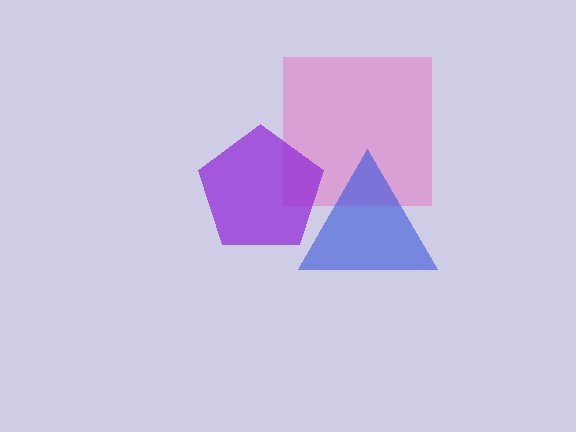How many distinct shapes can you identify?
There are 3 distinct shapes: a pink square, a blue triangle, a purple pentagon.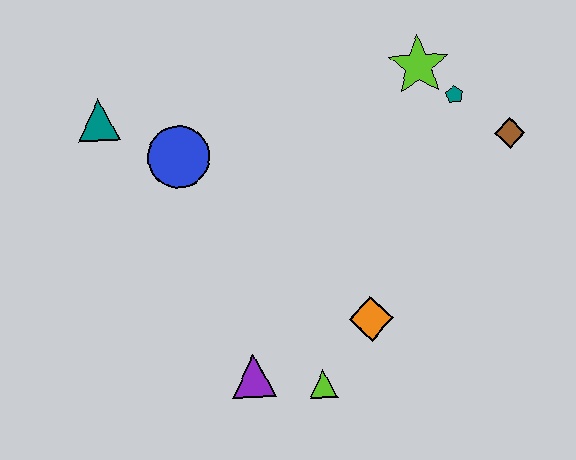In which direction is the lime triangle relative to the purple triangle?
The lime triangle is to the right of the purple triangle.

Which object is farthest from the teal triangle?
The brown diamond is farthest from the teal triangle.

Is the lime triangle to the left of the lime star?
Yes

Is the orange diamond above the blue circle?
No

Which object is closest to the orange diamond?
The lime triangle is closest to the orange diamond.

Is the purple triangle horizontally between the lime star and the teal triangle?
Yes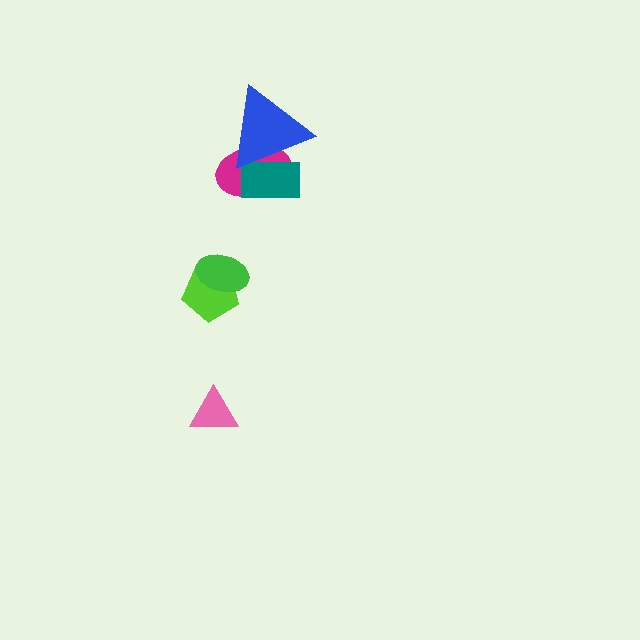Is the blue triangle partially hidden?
No, no other shape covers it.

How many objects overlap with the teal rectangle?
2 objects overlap with the teal rectangle.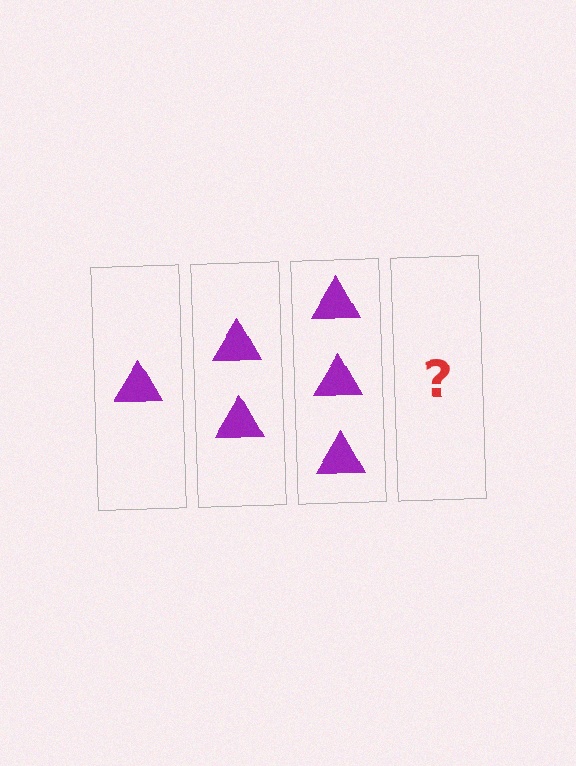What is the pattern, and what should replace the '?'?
The pattern is that each step adds one more triangle. The '?' should be 4 triangles.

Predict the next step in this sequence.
The next step is 4 triangles.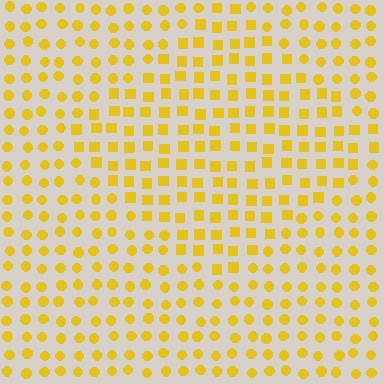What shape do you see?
I see a diamond.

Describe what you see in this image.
The image is filled with small yellow elements arranged in a uniform grid. A diamond-shaped region contains squares, while the surrounding area contains circles. The boundary is defined purely by the change in element shape.